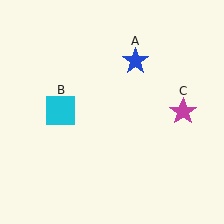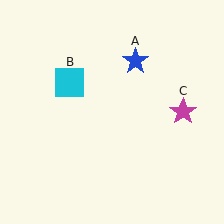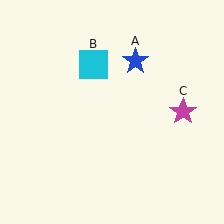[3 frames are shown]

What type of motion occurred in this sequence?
The cyan square (object B) rotated clockwise around the center of the scene.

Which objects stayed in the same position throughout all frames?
Blue star (object A) and magenta star (object C) remained stationary.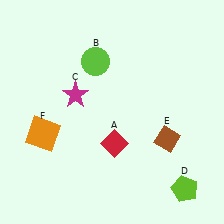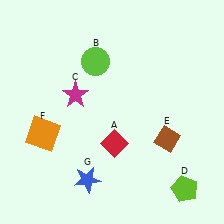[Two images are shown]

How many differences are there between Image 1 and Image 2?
There is 1 difference between the two images.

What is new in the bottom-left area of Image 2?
A blue star (G) was added in the bottom-left area of Image 2.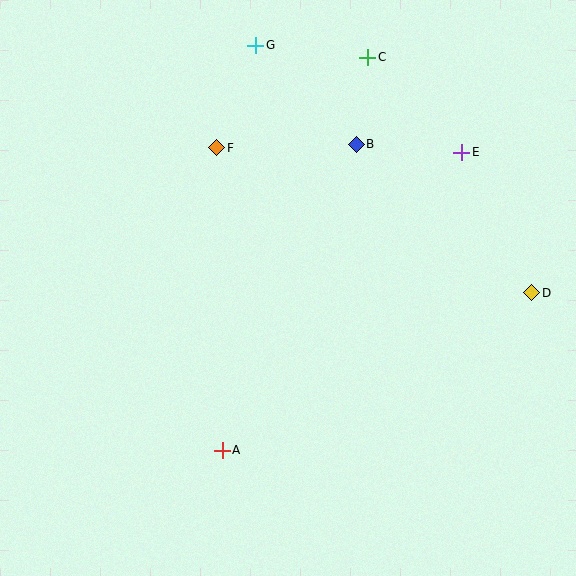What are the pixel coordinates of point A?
Point A is at (222, 450).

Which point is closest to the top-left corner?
Point G is closest to the top-left corner.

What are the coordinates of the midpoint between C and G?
The midpoint between C and G is at (312, 51).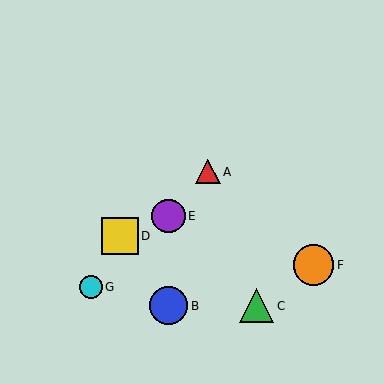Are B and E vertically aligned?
Yes, both are at x≈169.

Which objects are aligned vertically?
Objects B, E are aligned vertically.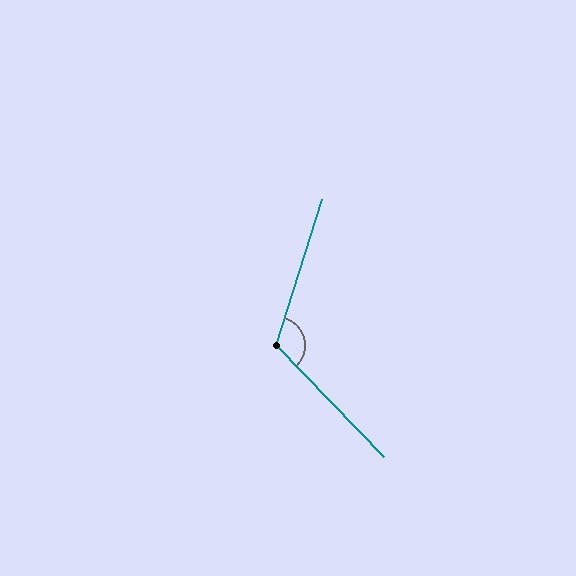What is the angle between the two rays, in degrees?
Approximately 118 degrees.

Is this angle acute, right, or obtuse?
It is obtuse.